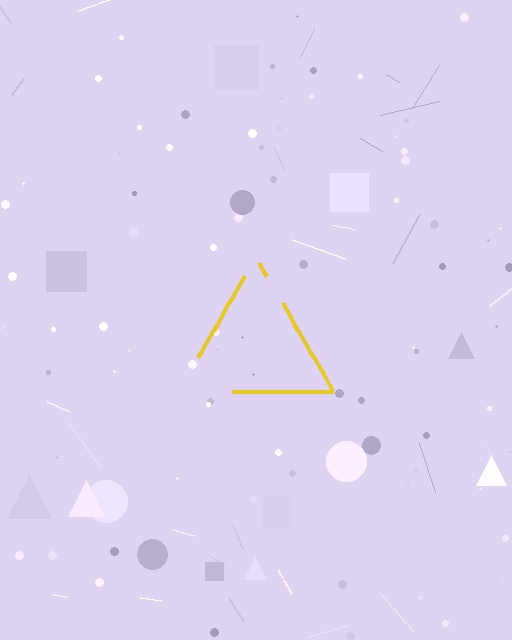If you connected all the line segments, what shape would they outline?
They would outline a triangle.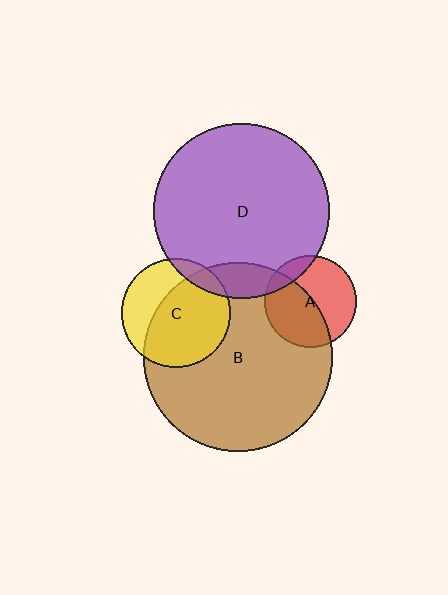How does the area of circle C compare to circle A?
Approximately 1.4 times.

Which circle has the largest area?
Circle B (brown).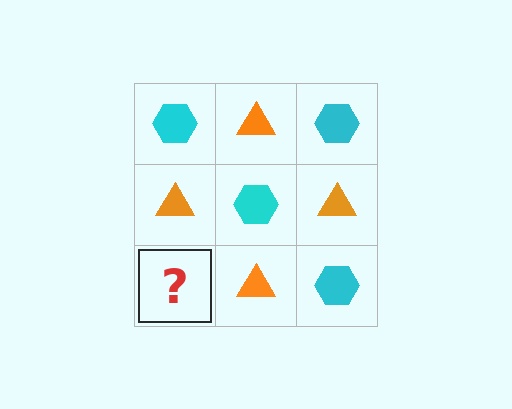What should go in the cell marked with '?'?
The missing cell should contain a cyan hexagon.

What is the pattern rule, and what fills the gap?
The rule is that it alternates cyan hexagon and orange triangle in a checkerboard pattern. The gap should be filled with a cyan hexagon.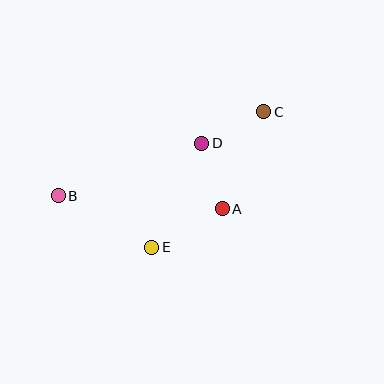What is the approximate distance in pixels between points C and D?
The distance between C and D is approximately 69 pixels.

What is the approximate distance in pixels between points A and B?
The distance between A and B is approximately 165 pixels.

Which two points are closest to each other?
Points A and D are closest to each other.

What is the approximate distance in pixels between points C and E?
The distance between C and E is approximately 176 pixels.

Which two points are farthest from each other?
Points B and C are farthest from each other.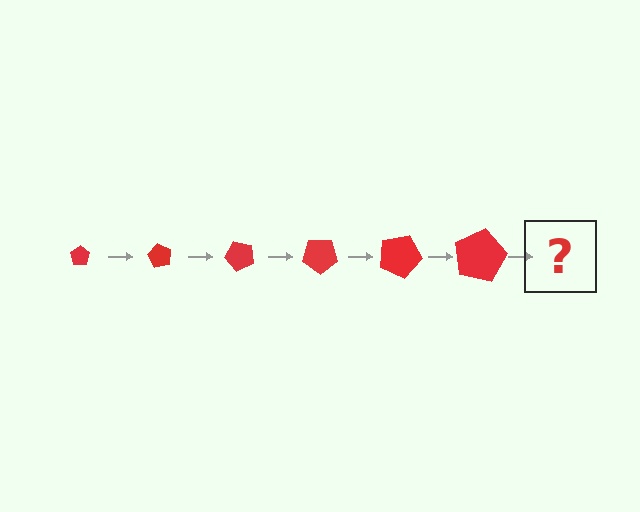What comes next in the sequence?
The next element should be a pentagon, larger than the previous one and rotated 360 degrees from the start.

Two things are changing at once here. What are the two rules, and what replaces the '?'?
The two rules are that the pentagon grows larger each step and it rotates 60 degrees each step. The '?' should be a pentagon, larger than the previous one and rotated 360 degrees from the start.